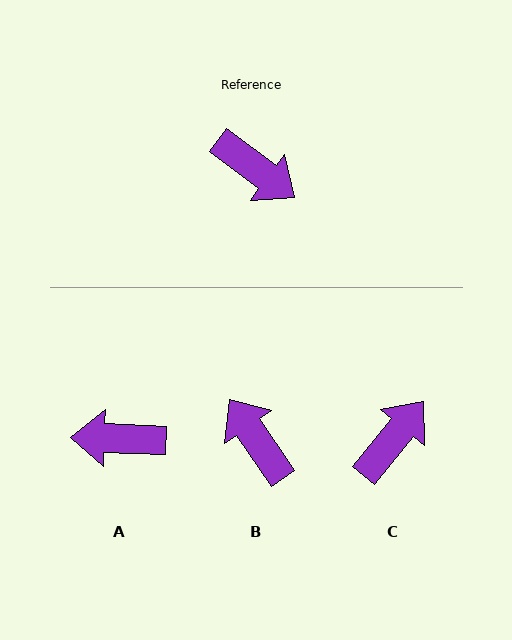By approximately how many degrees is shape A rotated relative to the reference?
Approximately 145 degrees clockwise.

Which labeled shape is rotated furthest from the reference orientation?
B, about 161 degrees away.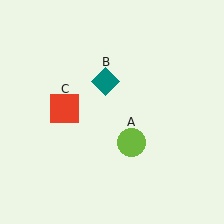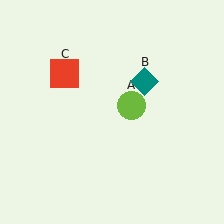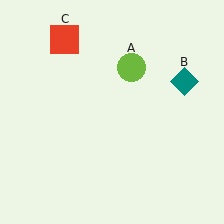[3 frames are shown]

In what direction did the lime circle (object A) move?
The lime circle (object A) moved up.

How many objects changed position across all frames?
3 objects changed position: lime circle (object A), teal diamond (object B), red square (object C).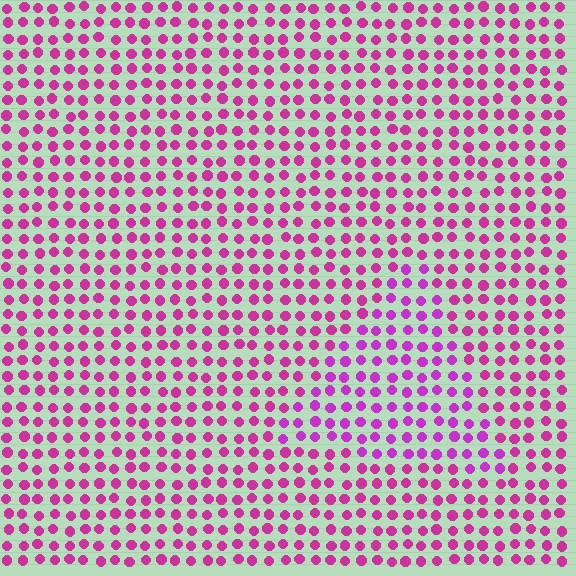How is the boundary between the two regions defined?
The boundary is defined purely by a slight shift in hue (about 20 degrees). Spacing, size, and orientation are identical on both sides.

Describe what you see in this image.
The image is filled with small magenta elements in a uniform arrangement. A triangle-shaped region is visible where the elements are tinted to a slightly different hue, forming a subtle color boundary.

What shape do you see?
I see a triangle.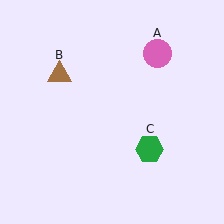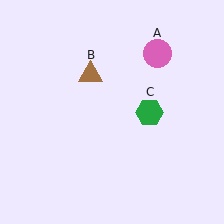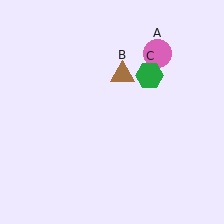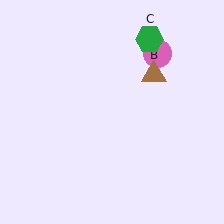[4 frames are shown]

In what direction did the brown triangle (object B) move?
The brown triangle (object B) moved right.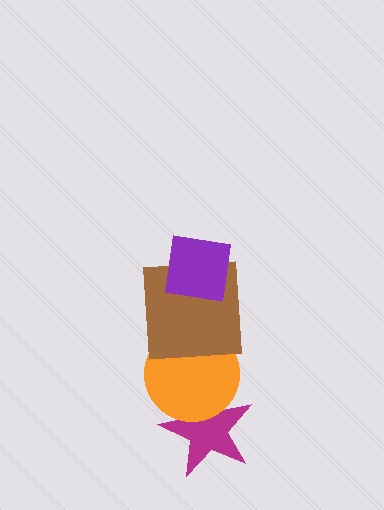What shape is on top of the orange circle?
The brown square is on top of the orange circle.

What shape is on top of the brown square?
The purple square is on top of the brown square.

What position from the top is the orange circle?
The orange circle is 3rd from the top.